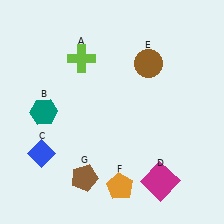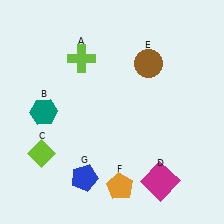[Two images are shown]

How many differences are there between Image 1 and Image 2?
There are 2 differences between the two images.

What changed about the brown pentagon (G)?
In Image 1, G is brown. In Image 2, it changed to blue.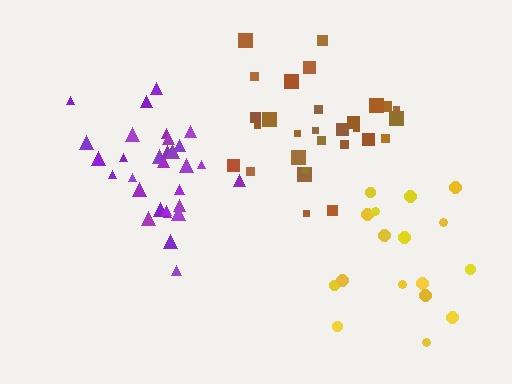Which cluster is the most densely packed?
Purple.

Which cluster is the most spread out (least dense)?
Yellow.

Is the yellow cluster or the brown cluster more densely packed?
Brown.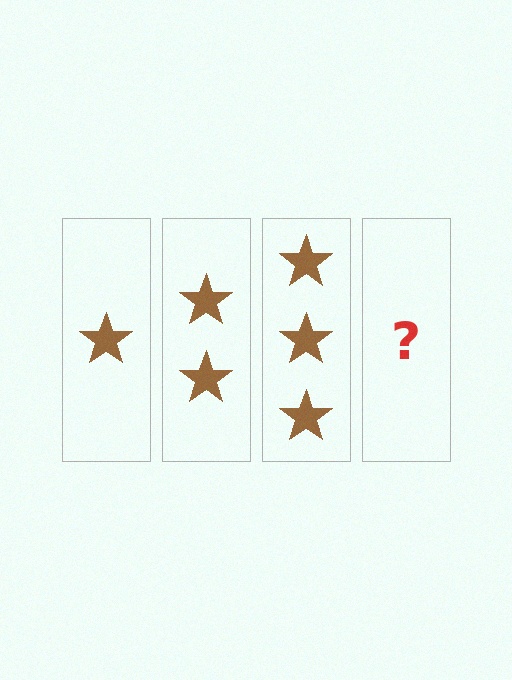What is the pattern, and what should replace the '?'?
The pattern is that each step adds one more star. The '?' should be 4 stars.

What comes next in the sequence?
The next element should be 4 stars.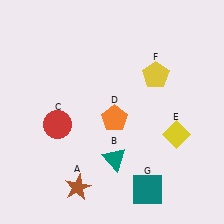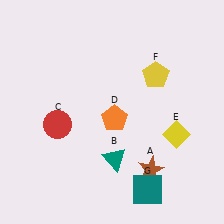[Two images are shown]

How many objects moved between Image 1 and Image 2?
1 object moved between the two images.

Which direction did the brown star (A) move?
The brown star (A) moved right.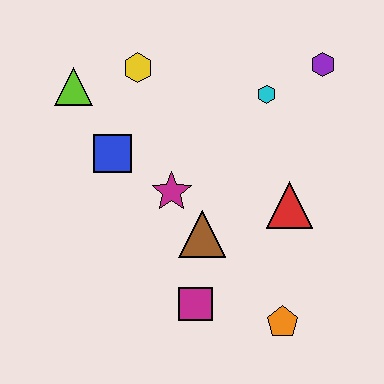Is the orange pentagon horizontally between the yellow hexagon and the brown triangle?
No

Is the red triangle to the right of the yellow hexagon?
Yes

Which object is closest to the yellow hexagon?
The lime triangle is closest to the yellow hexagon.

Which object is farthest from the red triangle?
The lime triangle is farthest from the red triangle.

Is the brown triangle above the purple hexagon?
No